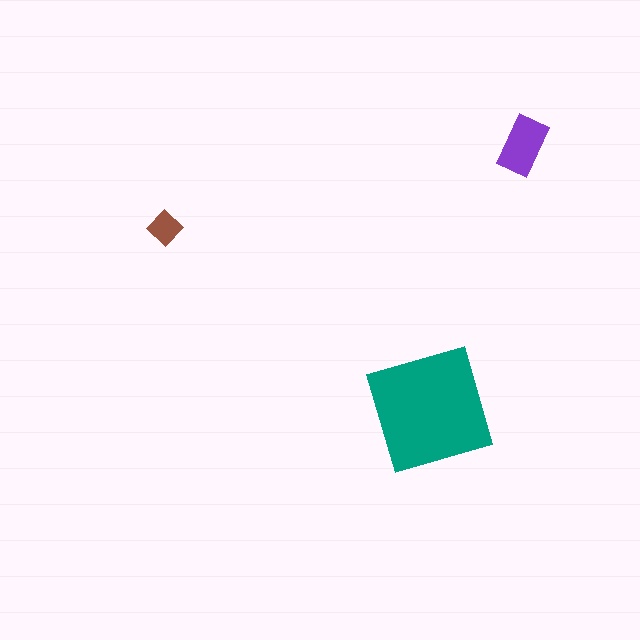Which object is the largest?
The teal square.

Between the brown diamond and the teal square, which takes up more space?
The teal square.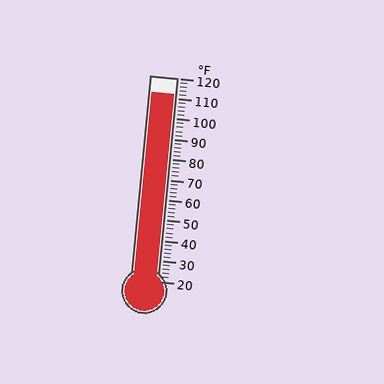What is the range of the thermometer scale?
The thermometer scale ranges from 20°F to 120°F.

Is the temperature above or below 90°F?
The temperature is above 90°F.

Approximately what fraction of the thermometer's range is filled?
The thermometer is filled to approximately 90% of its range.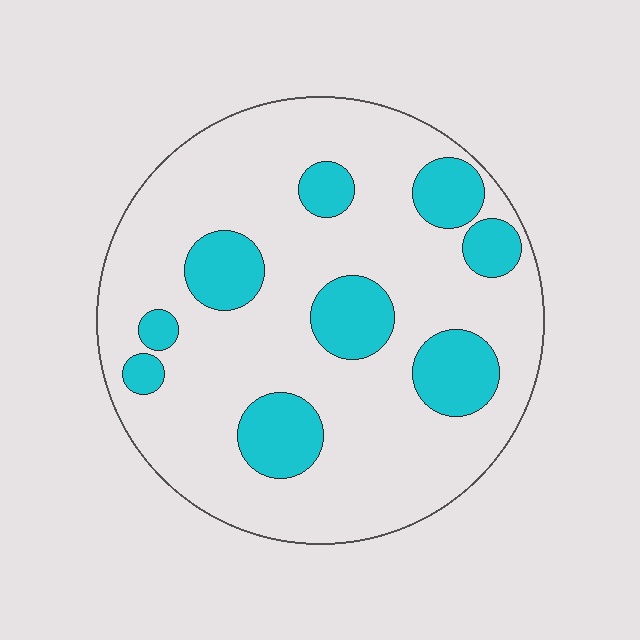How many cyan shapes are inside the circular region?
9.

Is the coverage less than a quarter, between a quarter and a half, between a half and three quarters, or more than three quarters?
Less than a quarter.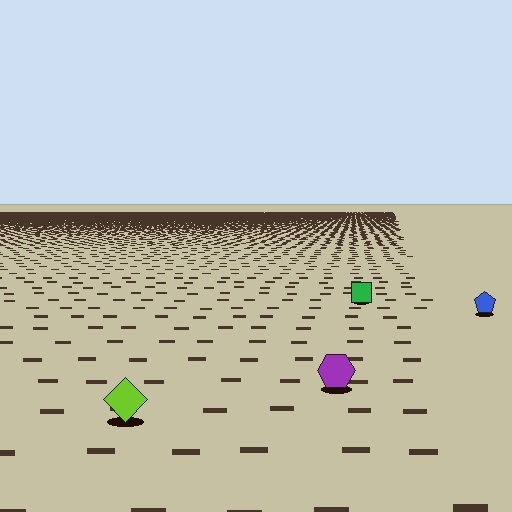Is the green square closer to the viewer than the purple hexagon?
No. The purple hexagon is closer — you can tell from the texture gradient: the ground texture is coarser near it.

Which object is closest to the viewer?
The lime diamond is closest. The texture marks near it are larger and more spread out.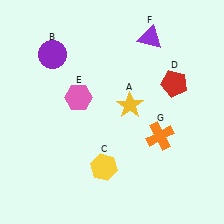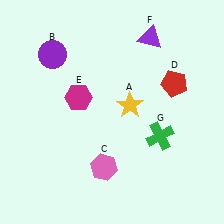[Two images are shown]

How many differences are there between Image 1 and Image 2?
There are 3 differences between the two images.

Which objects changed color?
C changed from yellow to pink. E changed from pink to magenta. G changed from orange to green.